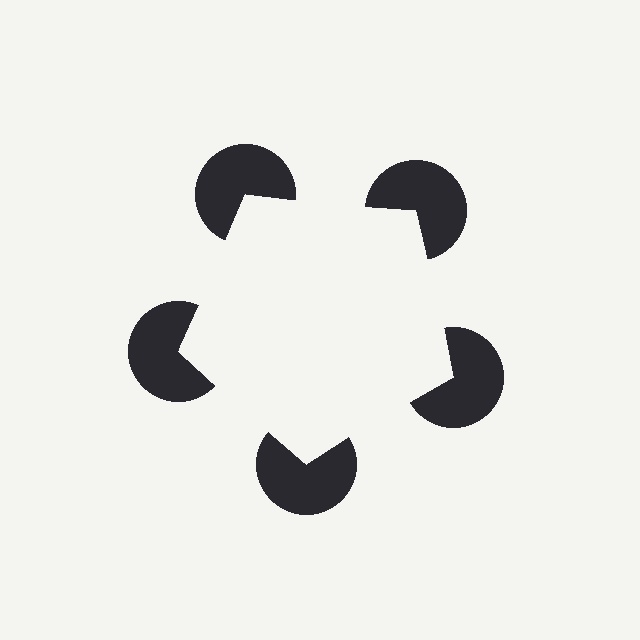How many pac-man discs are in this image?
There are 5 — one at each vertex of the illusory pentagon.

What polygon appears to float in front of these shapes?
An illusory pentagon — its edges are inferred from the aligned wedge cuts in the pac-man discs, not physically drawn.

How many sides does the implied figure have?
5 sides.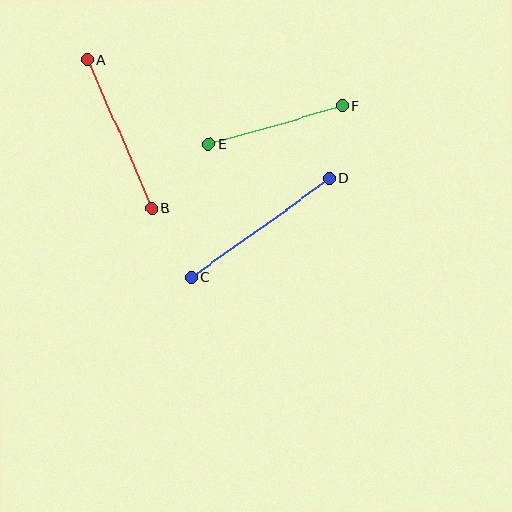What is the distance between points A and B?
The distance is approximately 163 pixels.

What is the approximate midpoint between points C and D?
The midpoint is at approximately (260, 228) pixels.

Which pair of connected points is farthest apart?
Points C and D are farthest apart.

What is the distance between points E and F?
The distance is approximately 139 pixels.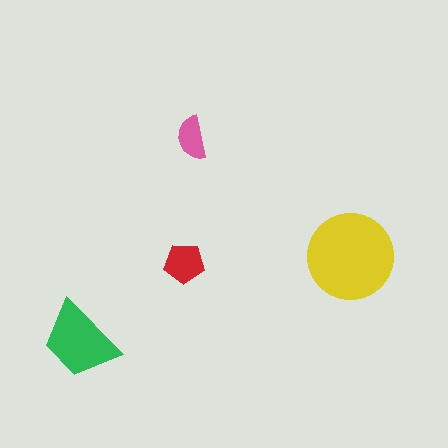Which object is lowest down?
The green trapezoid is bottommost.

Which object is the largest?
The yellow circle.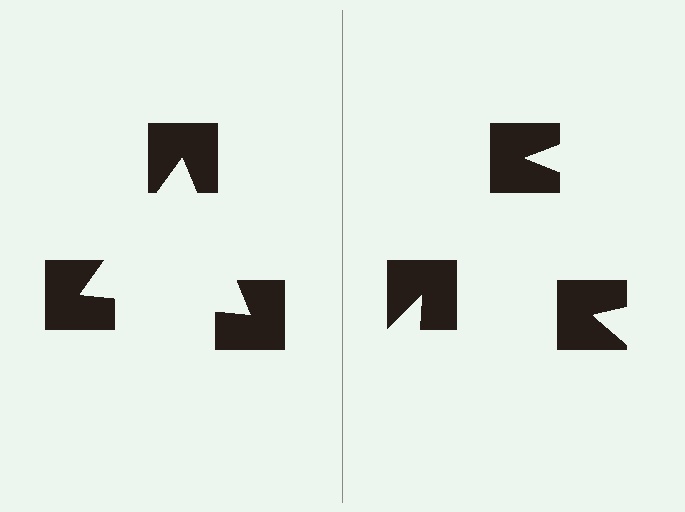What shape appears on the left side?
An illusory triangle.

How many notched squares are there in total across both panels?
6 — 3 on each side.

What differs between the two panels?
The notched squares are positioned identically on both sides; only the wedge orientations differ. On the left they align to a triangle; on the right they are misaligned.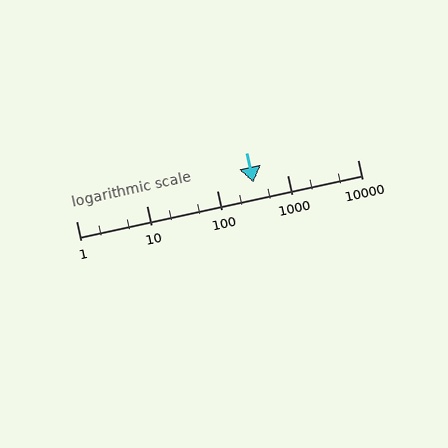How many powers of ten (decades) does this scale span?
The scale spans 4 decades, from 1 to 10000.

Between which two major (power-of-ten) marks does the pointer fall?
The pointer is between 100 and 1000.